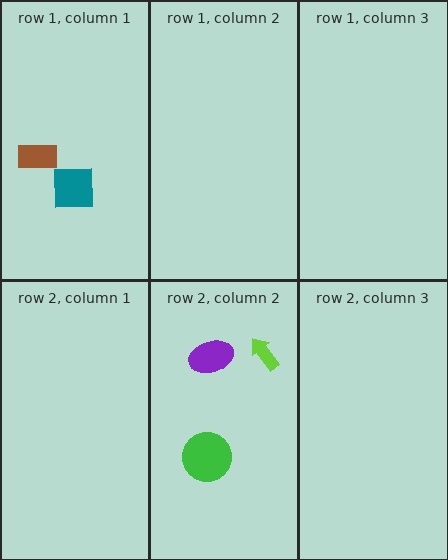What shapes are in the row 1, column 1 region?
The teal square, the brown rectangle.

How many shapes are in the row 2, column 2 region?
3.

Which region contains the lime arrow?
The row 2, column 2 region.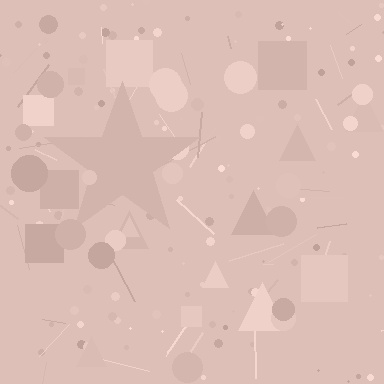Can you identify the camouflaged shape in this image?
The camouflaged shape is a star.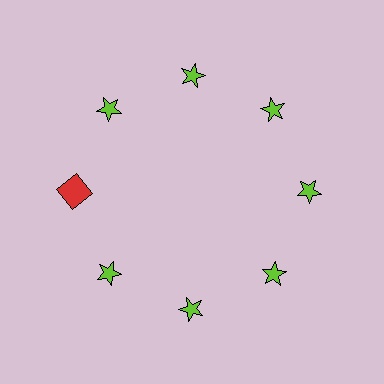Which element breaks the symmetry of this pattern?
The red square at roughly the 9 o'clock position breaks the symmetry. All other shapes are lime stars.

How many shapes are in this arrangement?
There are 8 shapes arranged in a ring pattern.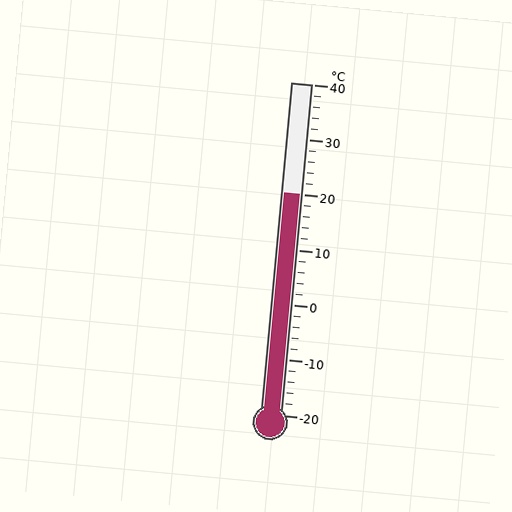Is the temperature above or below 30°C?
The temperature is below 30°C.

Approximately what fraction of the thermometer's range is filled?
The thermometer is filled to approximately 65% of its range.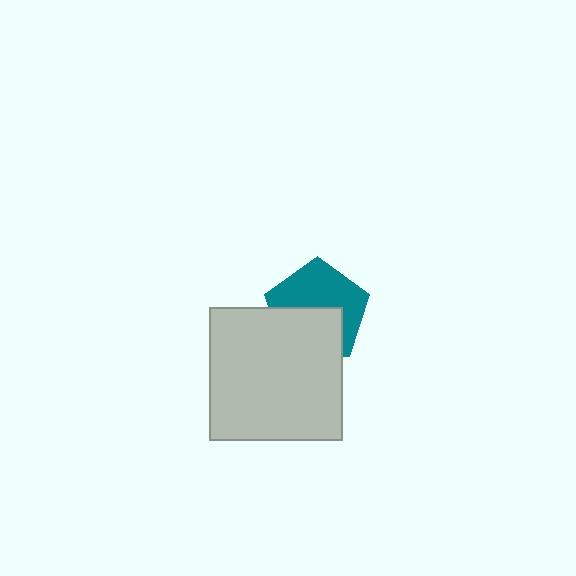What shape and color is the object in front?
The object in front is a light gray square.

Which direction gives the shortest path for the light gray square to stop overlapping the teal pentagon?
Moving down gives the shortest separation.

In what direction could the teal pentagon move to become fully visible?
The teal pentagon could move up. That would shift it out from behind the light gray square entirely.